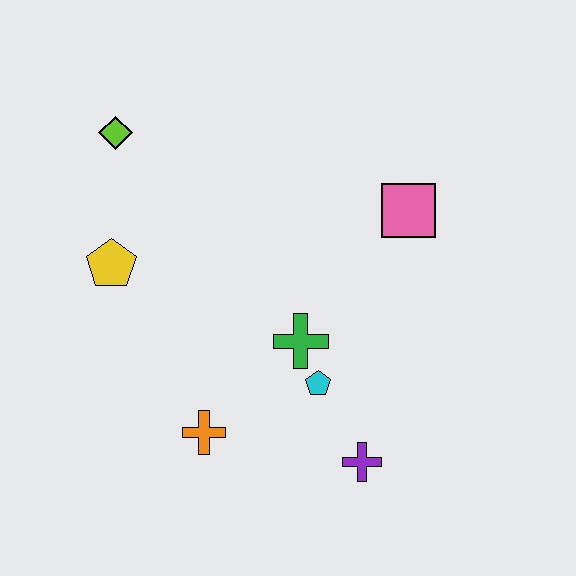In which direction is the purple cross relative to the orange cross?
The purple cross is to the right of the orange cross.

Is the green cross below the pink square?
Yes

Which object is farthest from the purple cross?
The lime diamond is farthest from the purple cross.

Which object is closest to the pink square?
The green cross is closest to the pink square.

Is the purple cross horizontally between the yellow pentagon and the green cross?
No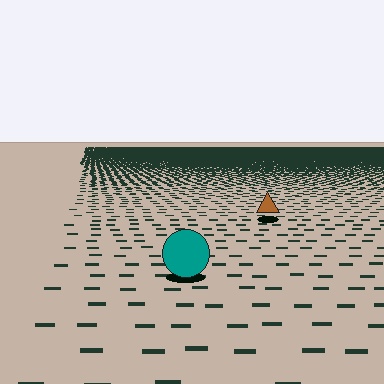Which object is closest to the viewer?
The teal circle is closest. The texture marks near it are larger and more spread out.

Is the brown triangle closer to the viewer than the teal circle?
No. The teal circle is closer — you can tell from the texture gradient: the ground texture is coarser near it.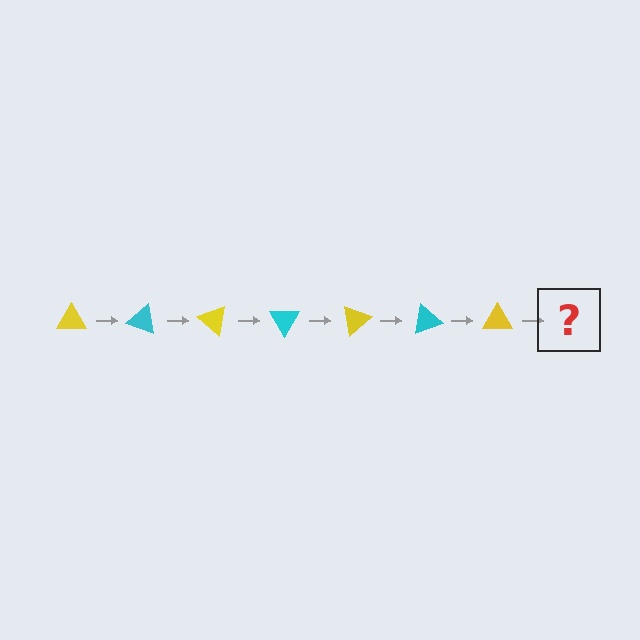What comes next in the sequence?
The next element should be a cyan triangle, rotated 140 degrees from the start.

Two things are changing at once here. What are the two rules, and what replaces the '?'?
The two rules are that it rotates 20 degrees each step and the color cycles through yellow and cyan. The '?' should be a cyan triangle, rotated 140 degrees from the start.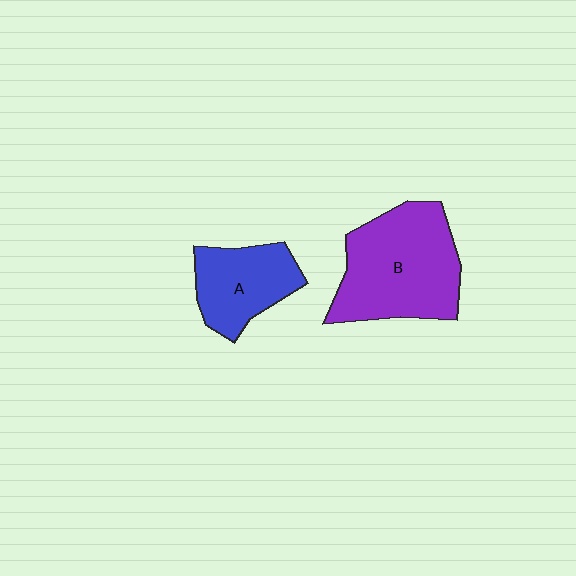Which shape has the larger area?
Shape B (purple).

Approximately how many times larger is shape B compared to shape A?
Approximately 1.7 times.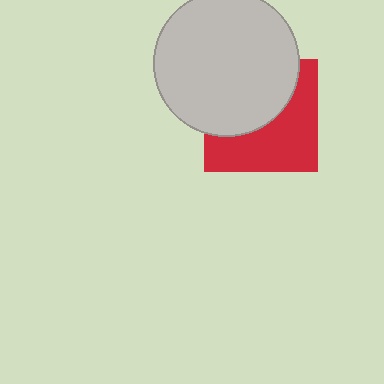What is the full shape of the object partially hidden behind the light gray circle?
The partially hidden object is a red square.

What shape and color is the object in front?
The object in front is a light gray circle.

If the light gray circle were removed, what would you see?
You would see the complete red square.